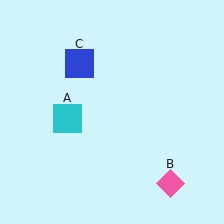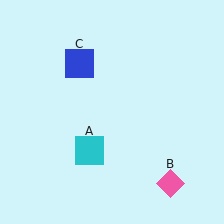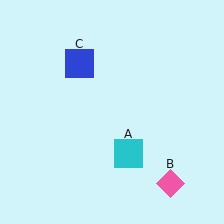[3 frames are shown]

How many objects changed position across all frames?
1 object changed position: cyan square (object A).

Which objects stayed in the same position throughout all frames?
Pink diamond (object B) and blue square (object C) remained stationary.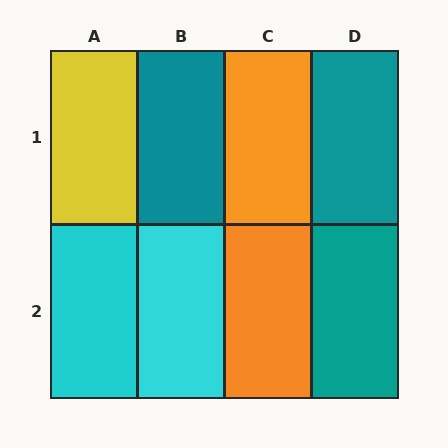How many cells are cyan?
2 cells are cyan.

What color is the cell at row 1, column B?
Teal.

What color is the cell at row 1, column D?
Teal.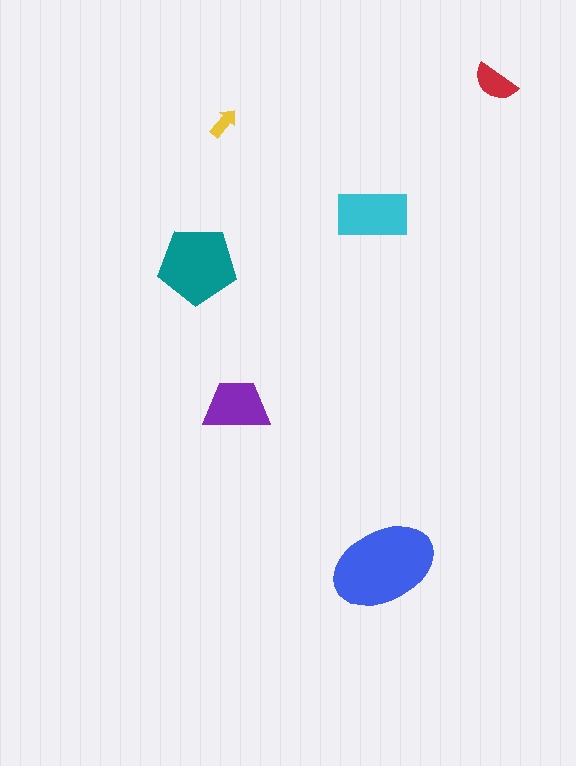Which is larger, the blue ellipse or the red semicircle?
The blue ellipse.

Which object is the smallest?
The yellow arrow.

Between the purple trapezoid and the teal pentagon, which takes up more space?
The teal pentagon.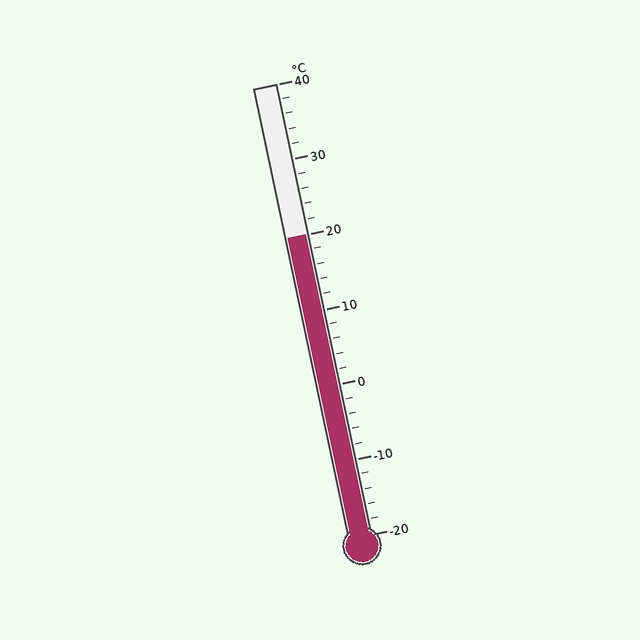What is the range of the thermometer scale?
The thermometer scale ranges from -20°C to 40°C.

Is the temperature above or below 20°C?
The temperature is at 20°C.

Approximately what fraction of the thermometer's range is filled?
The thermometer is filled to approximately 65% of its range.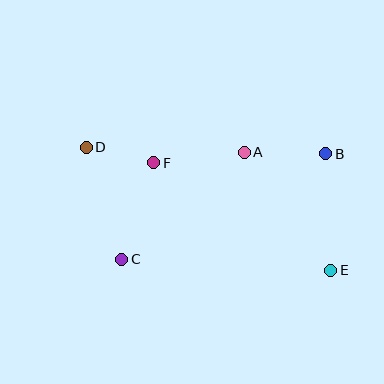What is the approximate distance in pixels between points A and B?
The distance between A and B is approximately 81 pixels.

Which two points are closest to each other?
Points D and F are closest to each other.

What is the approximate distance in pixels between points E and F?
The distance between E and F is approximately 207 pixels.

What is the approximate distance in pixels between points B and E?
The distance between B and E is approximately 117 pixels.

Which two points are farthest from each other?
Points D and E are farthest from each other.